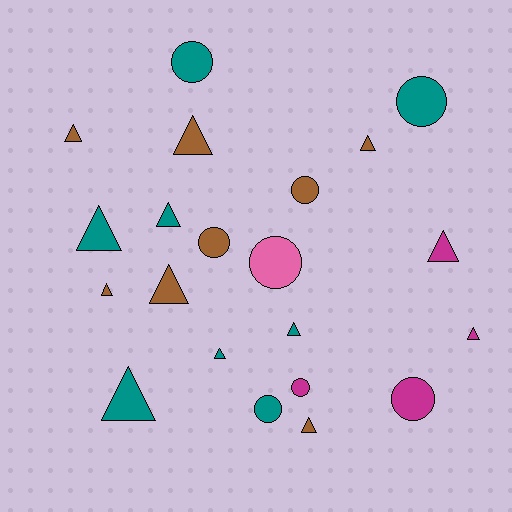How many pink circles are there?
There is 1 pink circle.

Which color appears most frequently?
Teal, with 8 objects.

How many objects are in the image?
There are 21 objects.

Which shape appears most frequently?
Triangle, with 13 objects.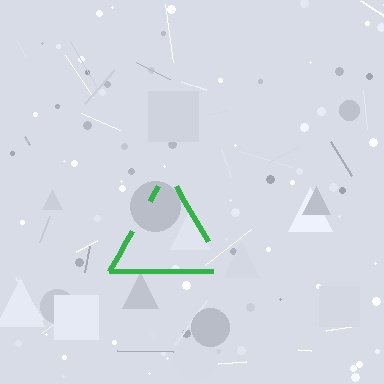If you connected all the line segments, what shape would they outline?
They would outline a triangle.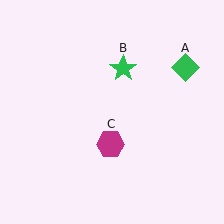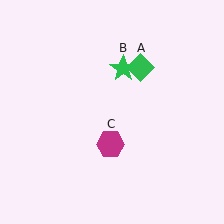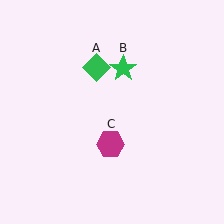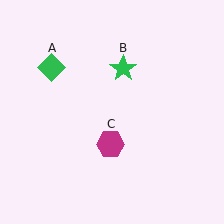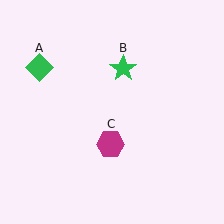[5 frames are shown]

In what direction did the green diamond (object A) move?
The green diamond (object A) moved left.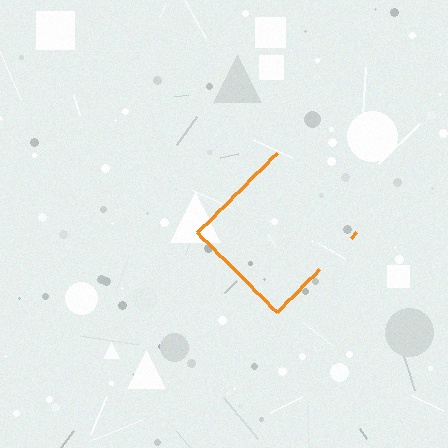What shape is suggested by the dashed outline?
The dashed outline suggests a diamond.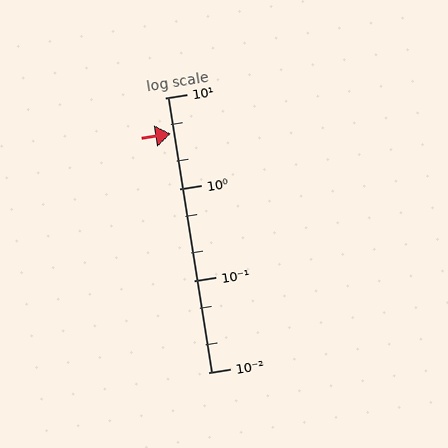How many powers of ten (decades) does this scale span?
The scale spans 3 decades, from 0.01 to 10.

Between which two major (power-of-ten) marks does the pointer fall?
The pointer is between 1 and 10.